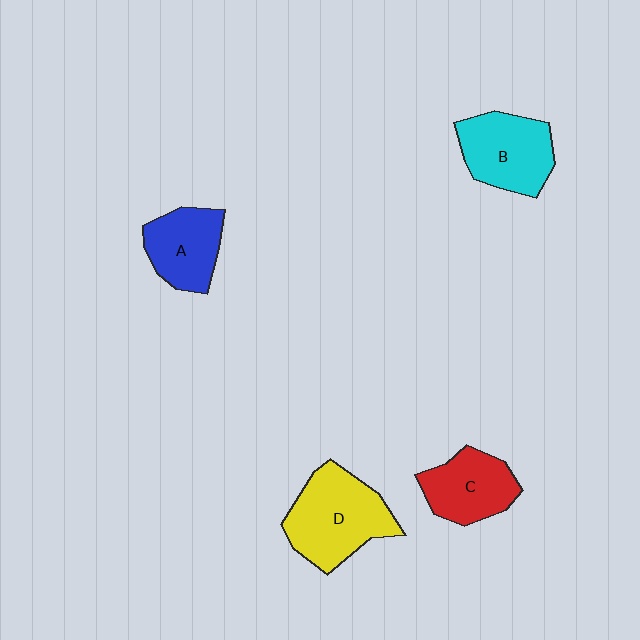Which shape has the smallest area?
Shape A (blue).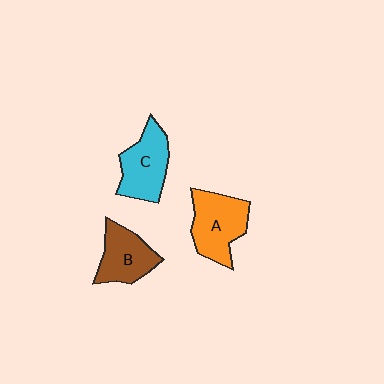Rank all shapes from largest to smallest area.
From largest to smallest: A (orange), C (cyan), B (brown).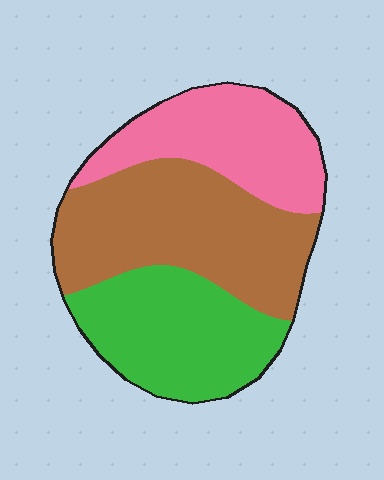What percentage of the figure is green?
Green covers around 30% of the figure.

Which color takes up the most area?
Brown, at roughly 40%.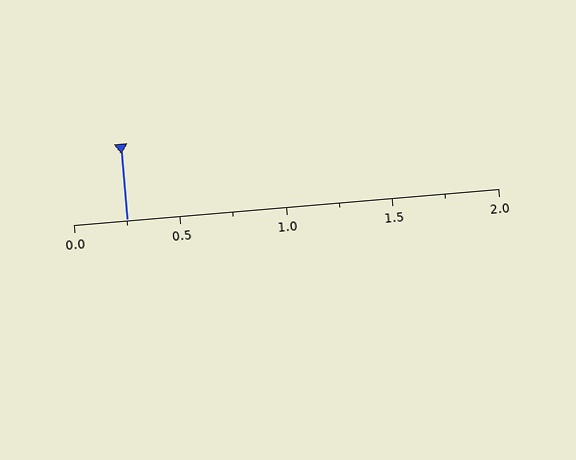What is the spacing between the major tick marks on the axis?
The major ticks are spaced 0.5 apart.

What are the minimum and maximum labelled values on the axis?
The axis runs from 0.0 to 2.0.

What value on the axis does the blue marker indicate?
The marker indicates approximately 0.25.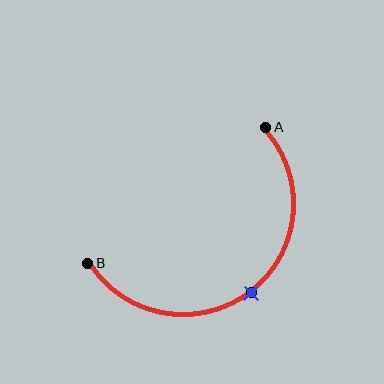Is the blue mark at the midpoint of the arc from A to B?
Yes. The blue mark lies on the arc at equal arc-length from both A and B — it is the arc midpoint.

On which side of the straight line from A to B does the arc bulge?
The arc bulges below and to the right of the straight line connecting A and B.